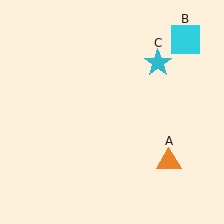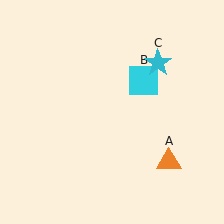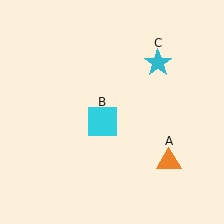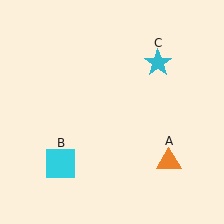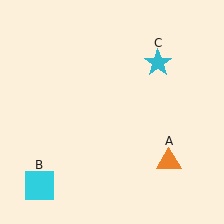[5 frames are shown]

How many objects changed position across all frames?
1 object changed position: cyan square (object B).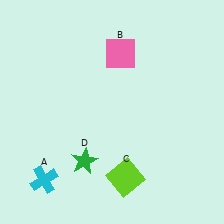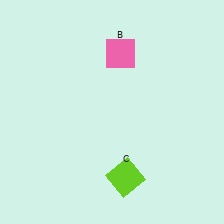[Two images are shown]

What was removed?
The cyan cross (A), the green star (D) were removed in Image 2.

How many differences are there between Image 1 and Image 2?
There are 2 differences between the two images.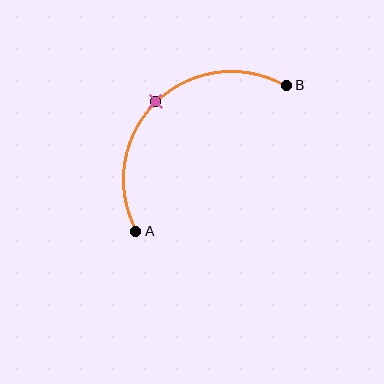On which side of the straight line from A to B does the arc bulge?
The arc bulges above and to the left of the straight line connecting A and B.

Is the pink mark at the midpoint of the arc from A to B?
Yes. The pink mark lies on the arc at equal arc-length from both A and B — it is the arc midpoint.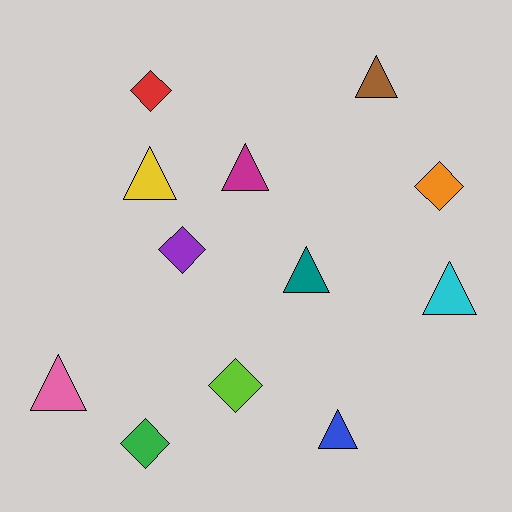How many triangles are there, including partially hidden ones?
There are 7 triangles.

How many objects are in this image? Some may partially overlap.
There are 12 objects.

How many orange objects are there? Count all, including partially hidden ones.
There is 1 orange object.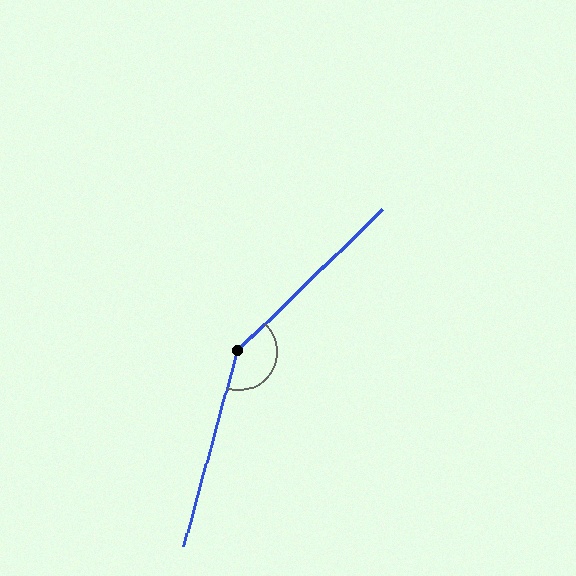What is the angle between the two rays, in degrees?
Approximately 150 degrees.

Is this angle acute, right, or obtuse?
It is obtuse.